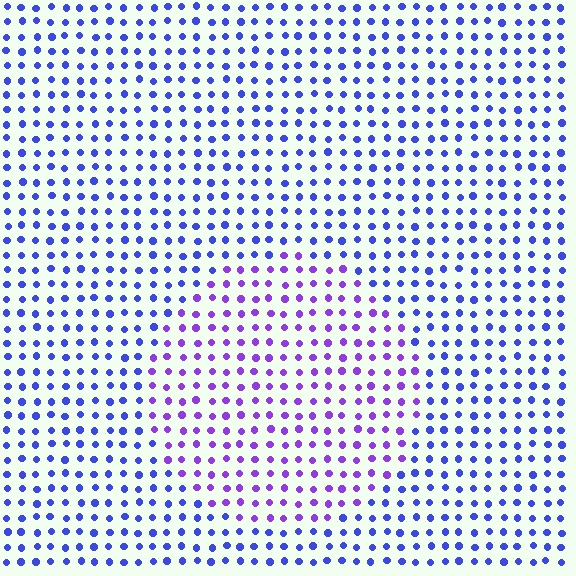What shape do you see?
I see a circle.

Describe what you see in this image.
The image is filled with small blue elements in a uniform arrangement. A circle-shaped region is visible where the elements are tinted to a slightly different hue, forming a subtle color boundary.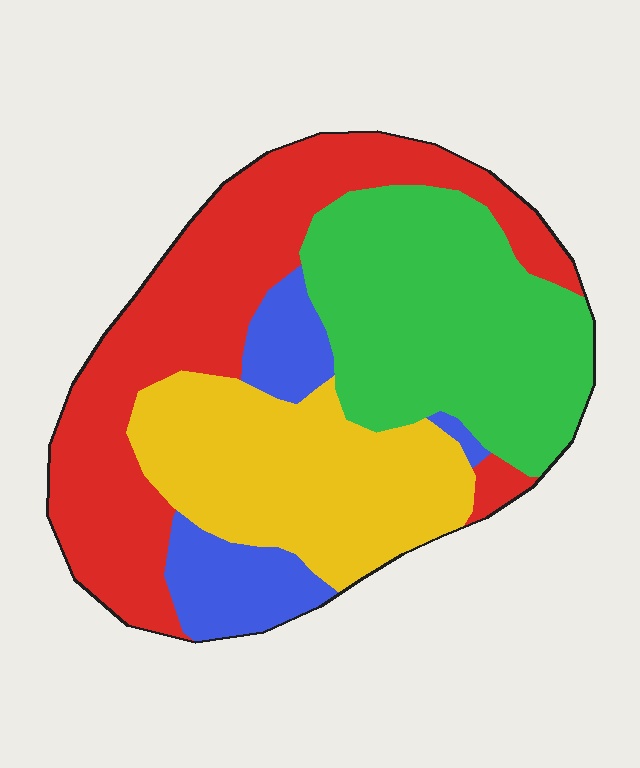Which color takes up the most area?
Red, at roughly 35%.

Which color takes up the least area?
Blue, at roughly 10%.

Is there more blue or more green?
Green.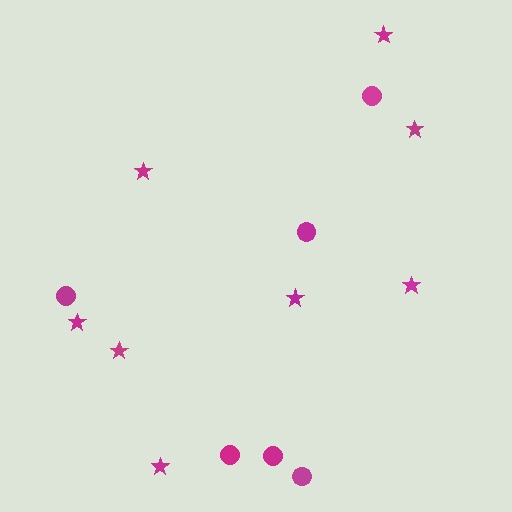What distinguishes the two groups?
There are 2 groups: one group of circles (6) and one group of stars (8).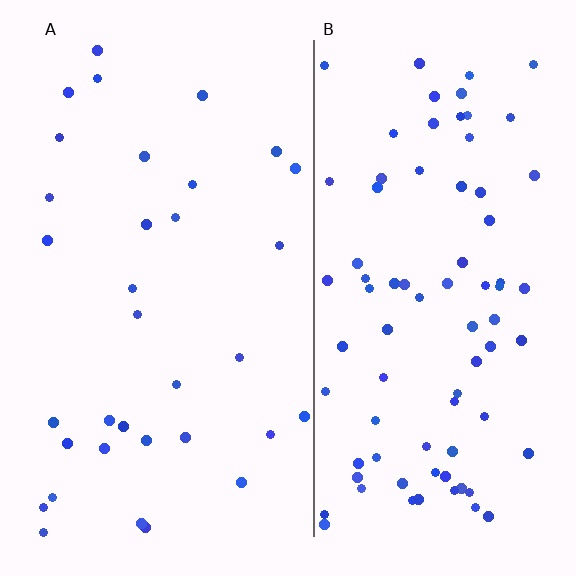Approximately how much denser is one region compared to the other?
Approximately 2.4× — region B over region A.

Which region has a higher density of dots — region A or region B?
B (the right).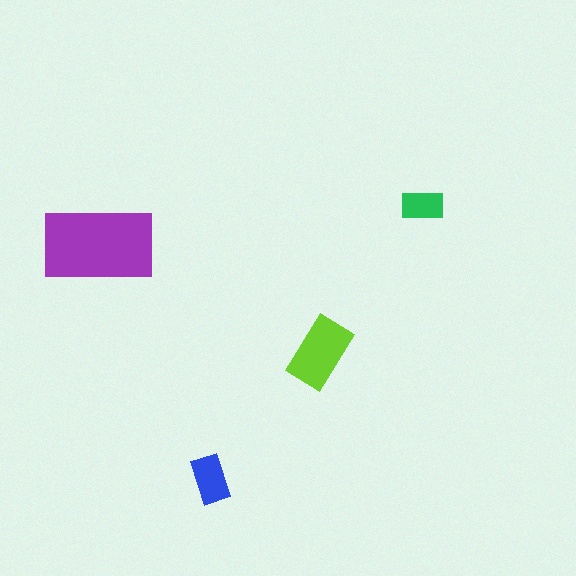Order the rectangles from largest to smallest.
the purple one, the lime one, the blue one, the green one.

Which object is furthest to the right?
The green rectangle is rightmost.